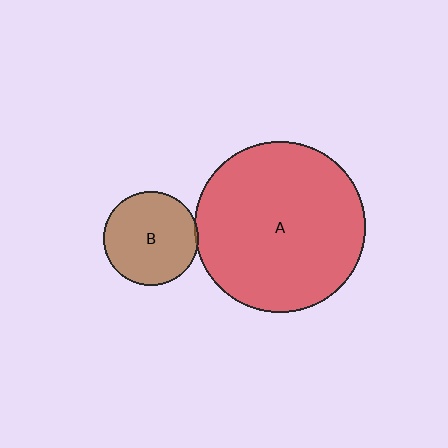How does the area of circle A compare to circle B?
Approximately 3.3 times.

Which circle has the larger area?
Circle A (red).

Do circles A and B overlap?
Yes.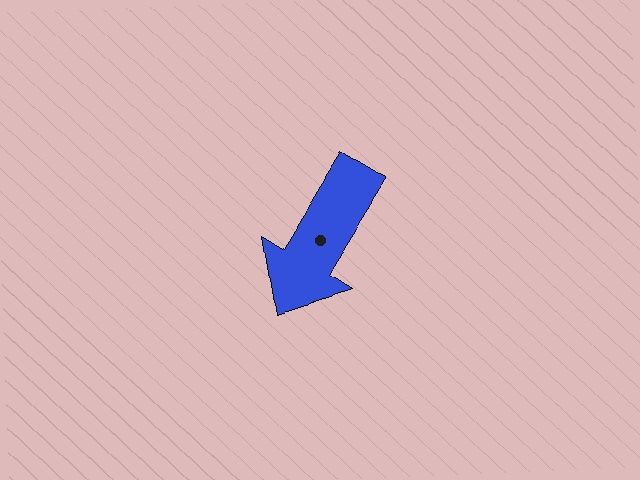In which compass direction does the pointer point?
Southwest.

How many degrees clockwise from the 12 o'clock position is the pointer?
Approximately 212 degrees.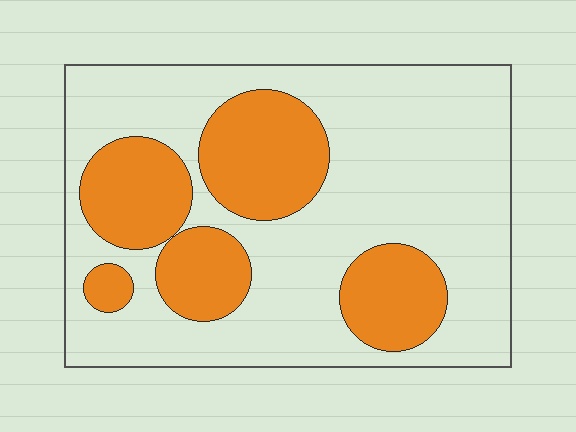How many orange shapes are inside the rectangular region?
5.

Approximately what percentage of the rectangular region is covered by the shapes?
Approximately 30%.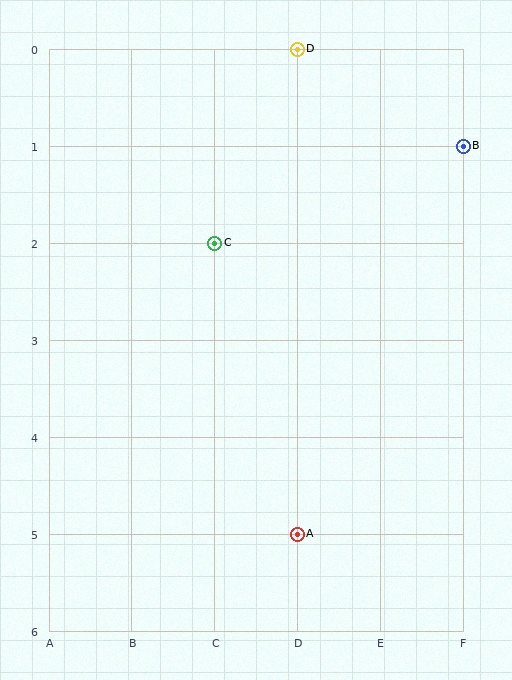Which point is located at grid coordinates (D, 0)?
Point D is at (D, 0).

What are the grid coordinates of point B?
Point B is at grid coordinates (F, 1).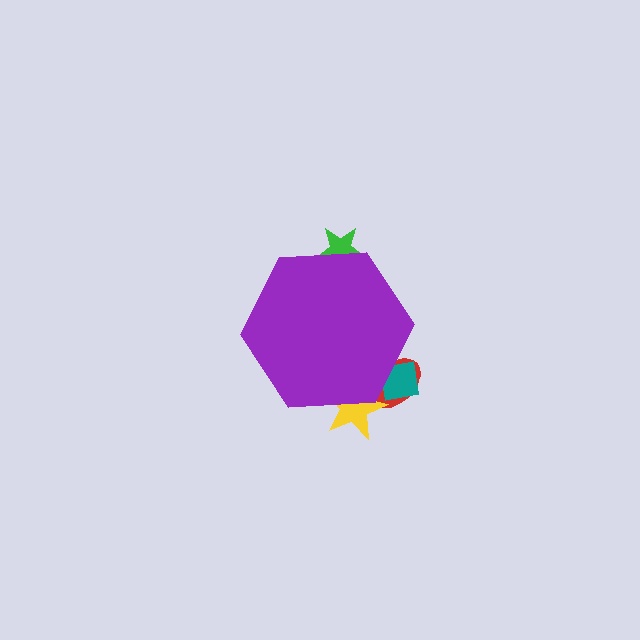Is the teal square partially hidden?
Yes, the teal square is partially hidden behind the purple hexagon.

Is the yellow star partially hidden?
Yes, the yellow star is partially hidden behind the purple hexagon.